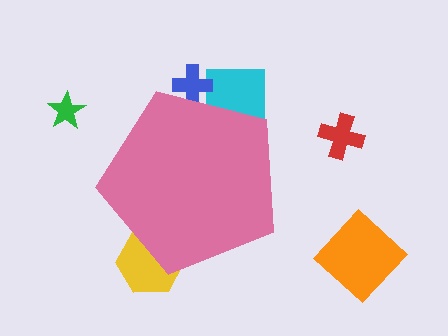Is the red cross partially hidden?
No, the red cross is fully visible.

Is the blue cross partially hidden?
Yes, the blue cross is partially hidden behind the pink pentagon.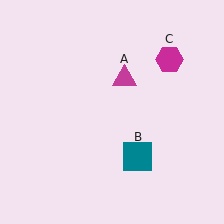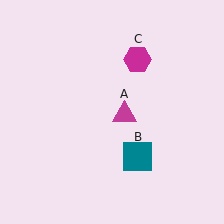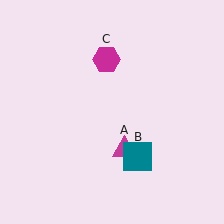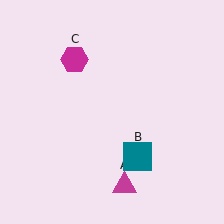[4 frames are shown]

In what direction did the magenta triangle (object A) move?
The magenta triangle (object A) moved down.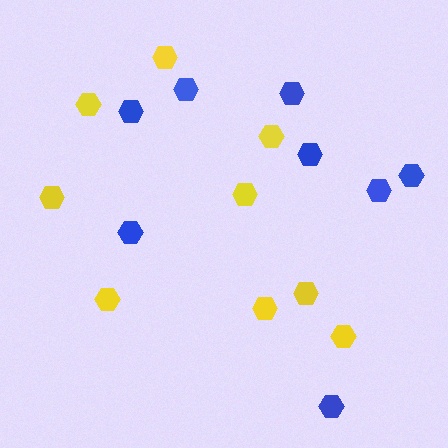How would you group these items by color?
There are 2 groups: one group of yellow hexagons (9) and one group of blue hexagons (8).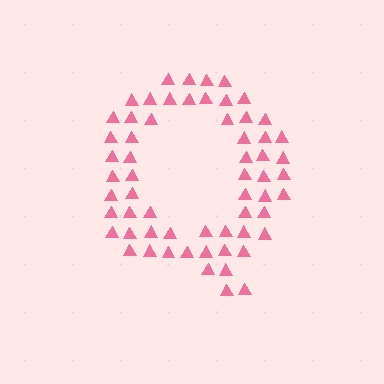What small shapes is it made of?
It is made of small triangles.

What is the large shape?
The large shape is the letter Q.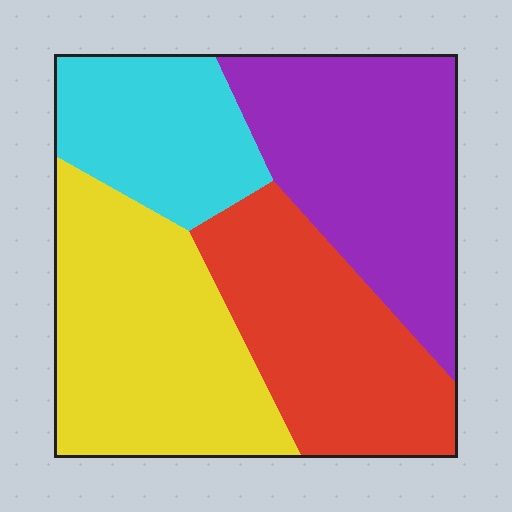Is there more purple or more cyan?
Purple.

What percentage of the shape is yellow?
Yellow covers about 30% of the shape.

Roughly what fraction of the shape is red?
Red covers 25% of the shape.